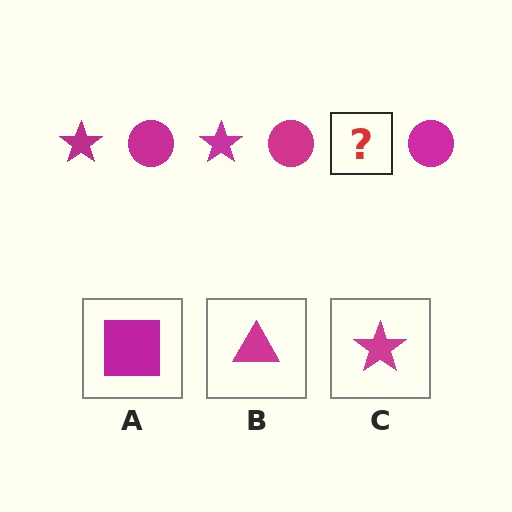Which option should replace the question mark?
Option C.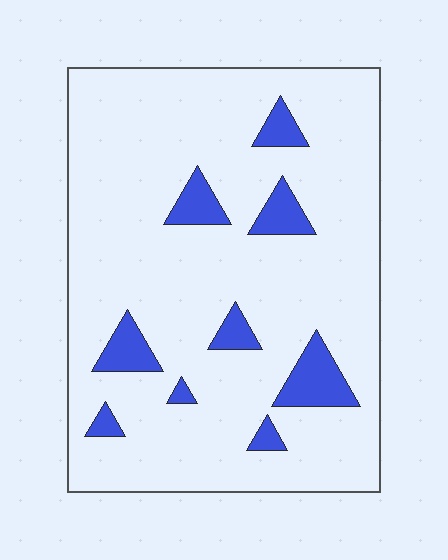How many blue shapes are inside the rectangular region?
9.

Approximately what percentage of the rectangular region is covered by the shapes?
Approximately 10%.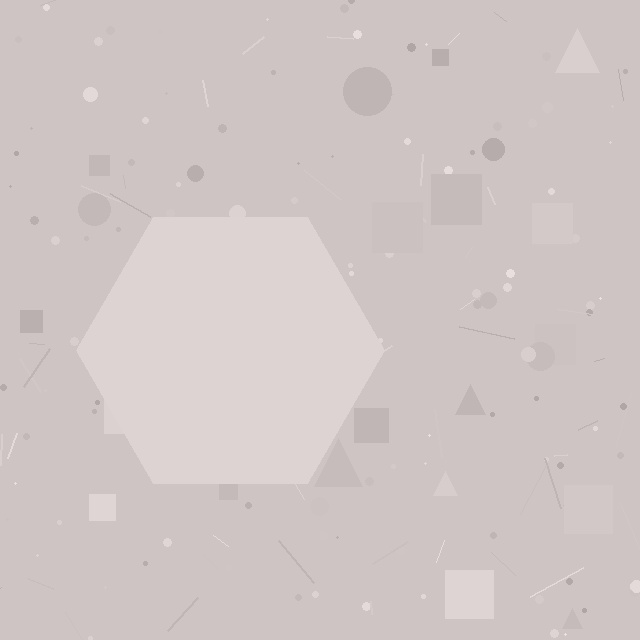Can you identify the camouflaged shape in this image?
The camouflaged shape is a hexagon.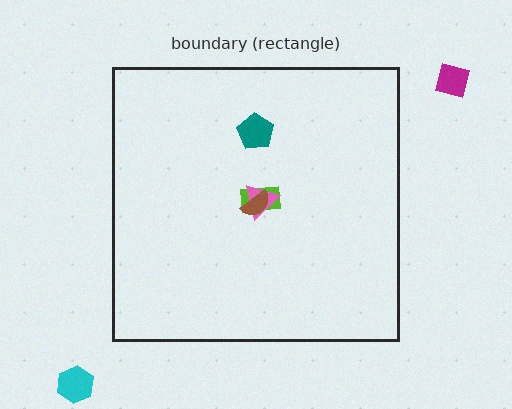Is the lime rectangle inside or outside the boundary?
Inside.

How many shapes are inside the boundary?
4 inside, 2 outside.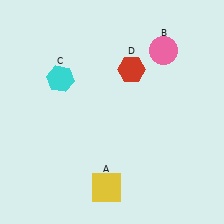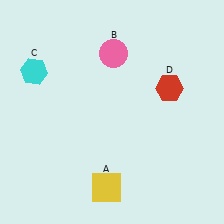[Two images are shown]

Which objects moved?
The objects that moved are: the pink circle (B), the cyan hexagon (C), the red hexagon (D).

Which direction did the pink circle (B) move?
The pink circle (B) moved left.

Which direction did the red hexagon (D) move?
The red hexagon (D) moved right.